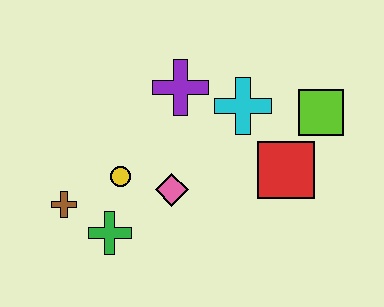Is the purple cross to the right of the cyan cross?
No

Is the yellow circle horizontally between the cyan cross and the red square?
No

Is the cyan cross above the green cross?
Yes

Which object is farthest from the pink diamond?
The lime square is farthest from the pink diamond.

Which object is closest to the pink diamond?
The yellow circle is closest to the pink diamond.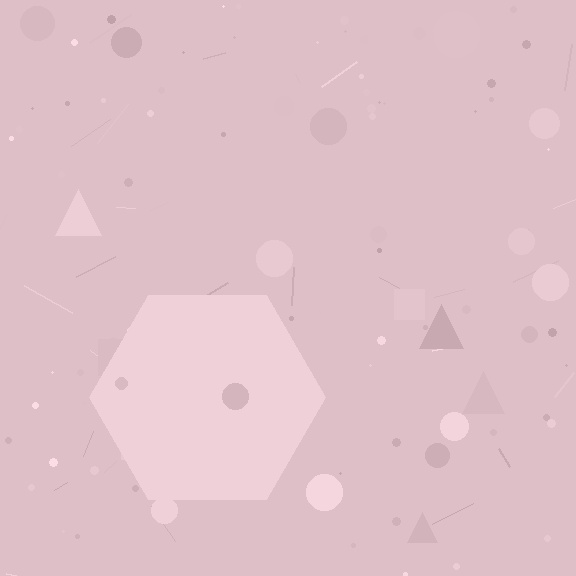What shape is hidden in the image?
A hexagon is hidden in the image.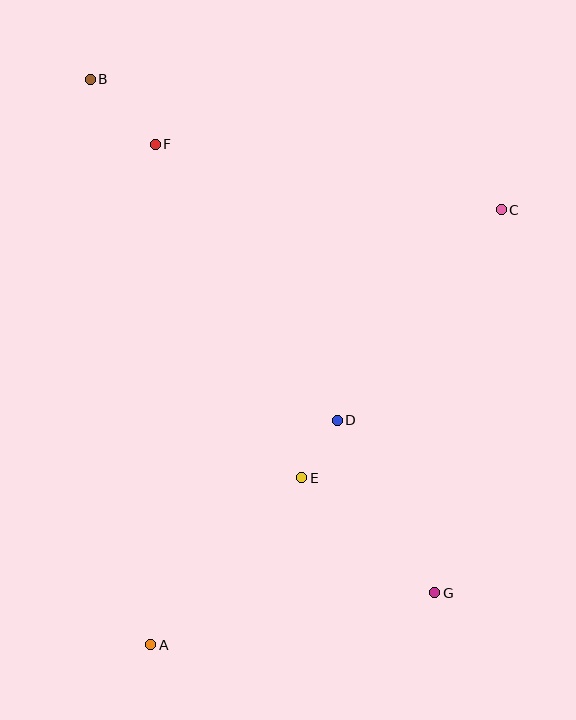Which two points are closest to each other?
Points D and E are closest to each other.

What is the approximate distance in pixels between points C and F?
The distance between C and F is approximately 352 pixels.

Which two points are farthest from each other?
Points B and G are farthest from each other.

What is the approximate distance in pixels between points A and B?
The distance between A and B is approximately 569 pixels.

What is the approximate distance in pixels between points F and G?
The distance between F and G is approximately 529 pixels.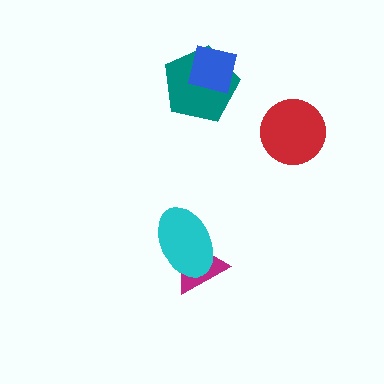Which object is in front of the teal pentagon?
The blue square is in front of the teal pentagon.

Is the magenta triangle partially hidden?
Yes, it is partially covered by another shape.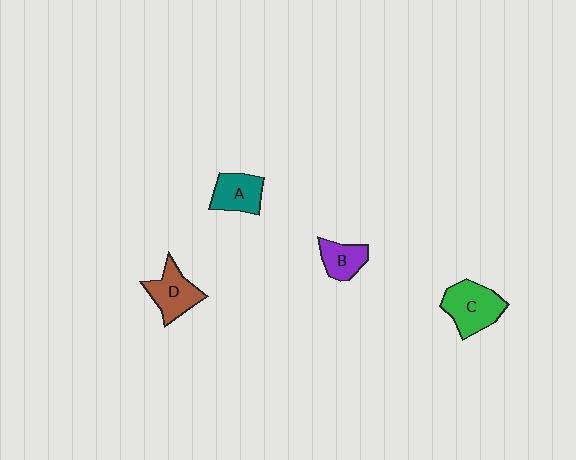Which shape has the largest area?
Shape C (green).